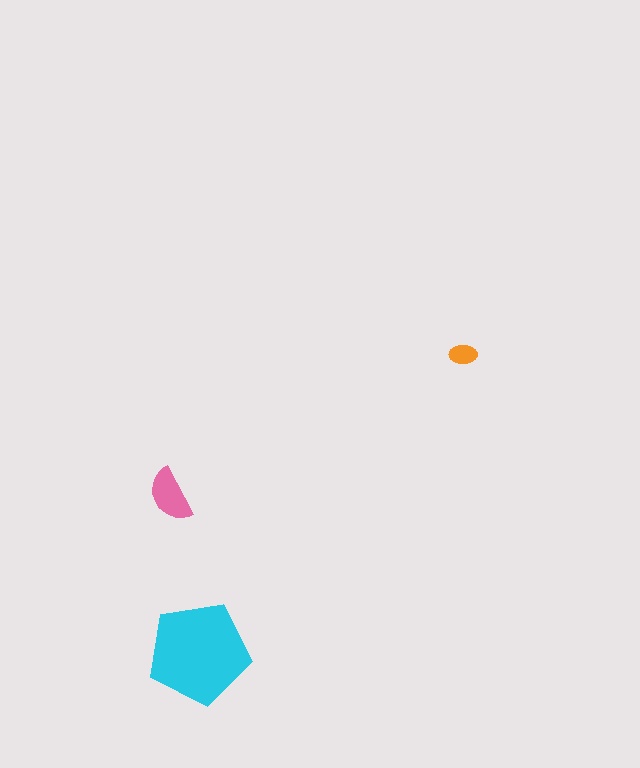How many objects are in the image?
There are 3 objects in the image.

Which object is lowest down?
The cyan pentagon is bottommost.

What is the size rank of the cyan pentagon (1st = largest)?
1st.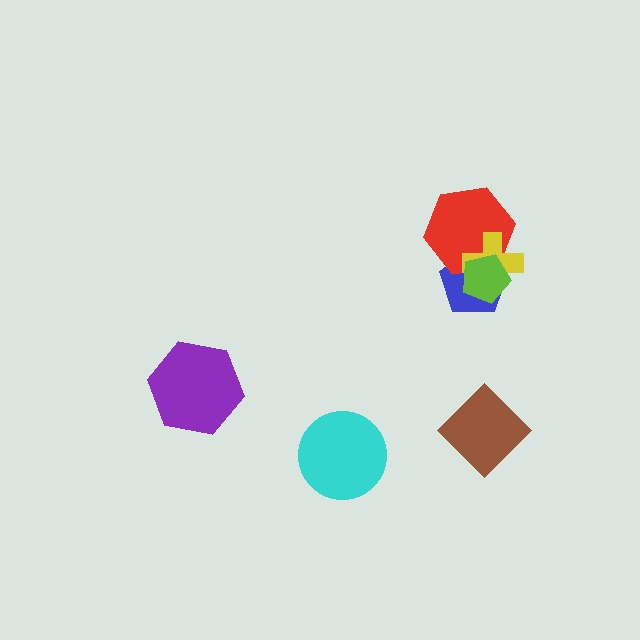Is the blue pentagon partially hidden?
Yes, it is partially covered by another shape.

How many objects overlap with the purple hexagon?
0 objects overlap with the purple hexagon.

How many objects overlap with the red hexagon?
3 objects overlap with the red hexagon.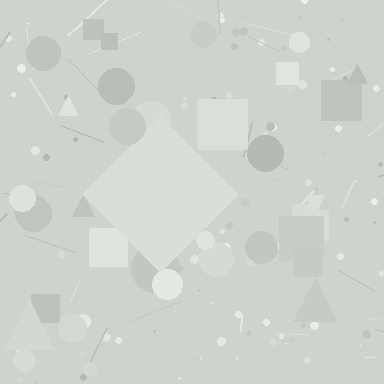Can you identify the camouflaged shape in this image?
The camouflaged shape is a diamond.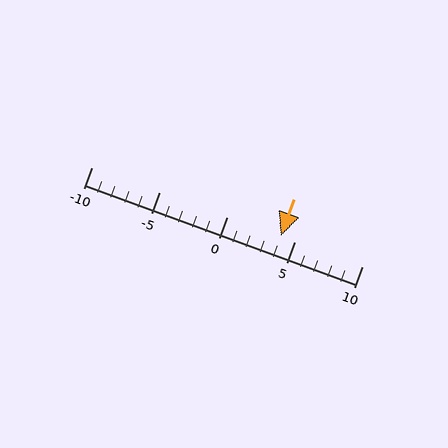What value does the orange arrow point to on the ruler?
The orange arrow points to approximately 4.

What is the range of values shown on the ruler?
The ruler shows values from -10 to 10.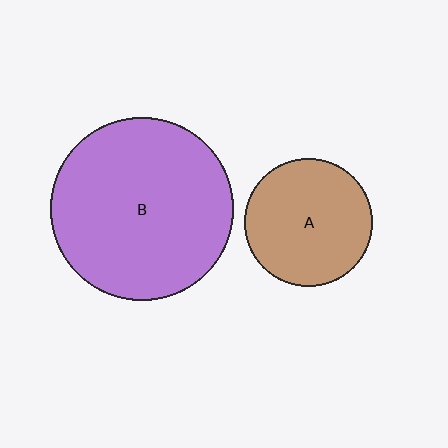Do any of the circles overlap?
No, none of the circles overlap.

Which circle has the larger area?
Circle B (purple).